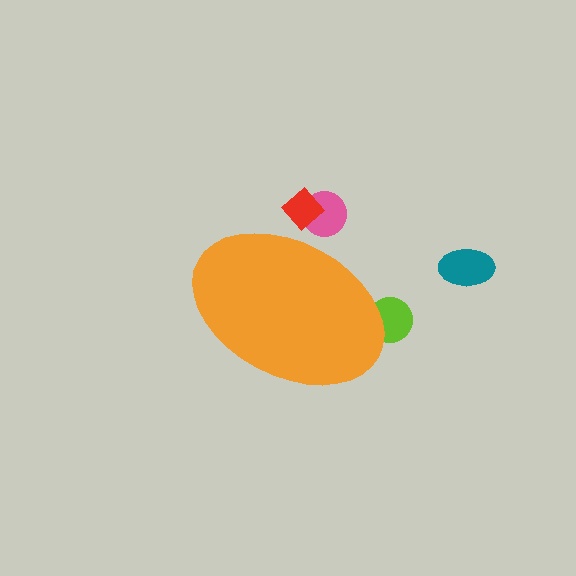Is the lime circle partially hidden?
Yes, the lime circle is partially hidden behind the orange ellipse.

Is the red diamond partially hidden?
Yes, the red diamond is partially hidden behind the orange ellipse.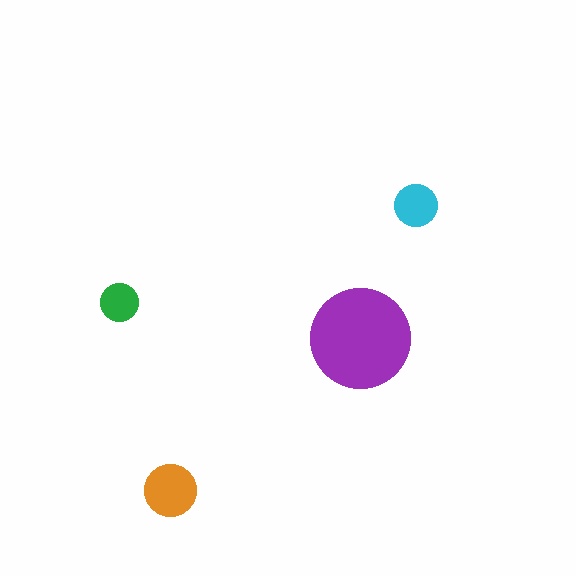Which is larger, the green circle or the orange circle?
The orange one.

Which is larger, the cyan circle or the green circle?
The cyan one.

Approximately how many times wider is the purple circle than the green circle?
About 2.5 times wider.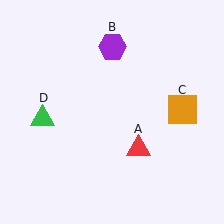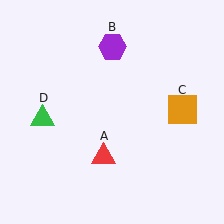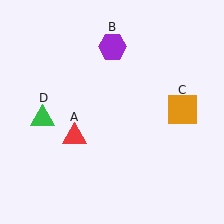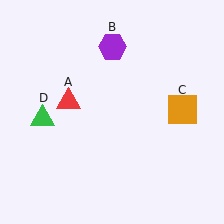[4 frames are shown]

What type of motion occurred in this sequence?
The red triangle (object A) rotated clockwise around the center of the scene.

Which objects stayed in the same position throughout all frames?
Purple hexagon (object B) and orange square (object C) and green triangle (object D) remained stationary.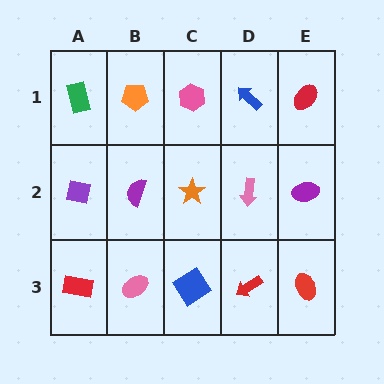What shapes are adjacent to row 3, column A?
A purple square (row 2, column A), a pink ellipse (row 3, column B).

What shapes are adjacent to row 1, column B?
A purple semicircle (row 2, column B), a green rectangle (row 1, column A), a pink hexagon (row 1, column C).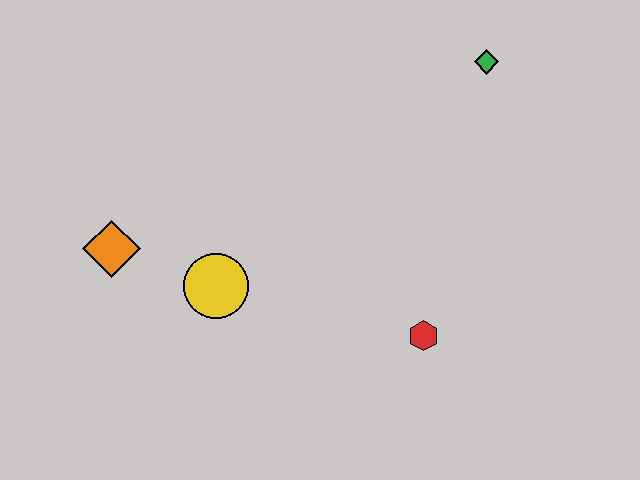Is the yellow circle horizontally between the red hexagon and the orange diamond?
Yes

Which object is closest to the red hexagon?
The yellow circle is closest to the red hexagon.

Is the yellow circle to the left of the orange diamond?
No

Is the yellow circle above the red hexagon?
Yes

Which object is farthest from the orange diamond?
The green diamond is farthest from the orange diamond.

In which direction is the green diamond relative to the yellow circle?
The green diamond is to the right of the yellow circle.